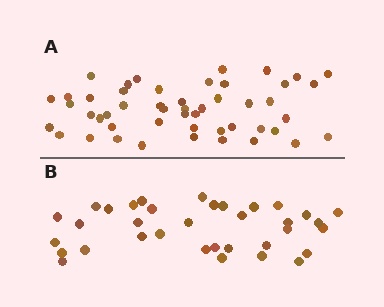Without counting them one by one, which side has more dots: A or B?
Region A (the top region) has more dots.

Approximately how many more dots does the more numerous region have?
Region A has approximately 15 more dots than region B.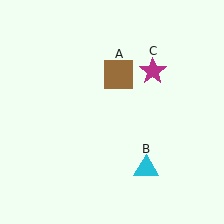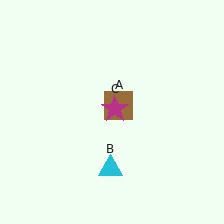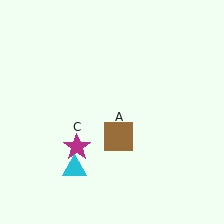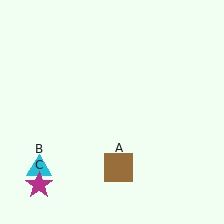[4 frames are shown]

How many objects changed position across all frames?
3 objects changed position: brown square (object A), cyan triangle (object B), magenta star (object C).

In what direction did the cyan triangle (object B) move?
The cyan triangle (object B) moved left.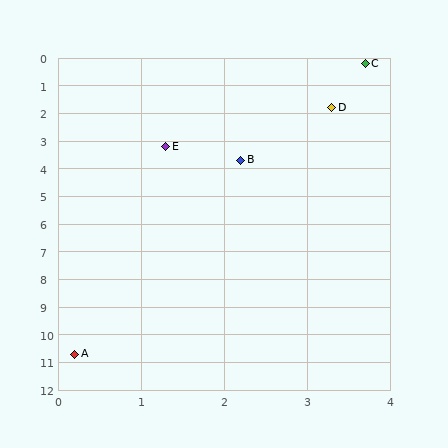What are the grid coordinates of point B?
Point B is at approximately (2.2, 3.7).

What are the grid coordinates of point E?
Point E is at approximately (1.3, 3.2).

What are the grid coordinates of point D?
Point D is at approximately (3.3, 1.8).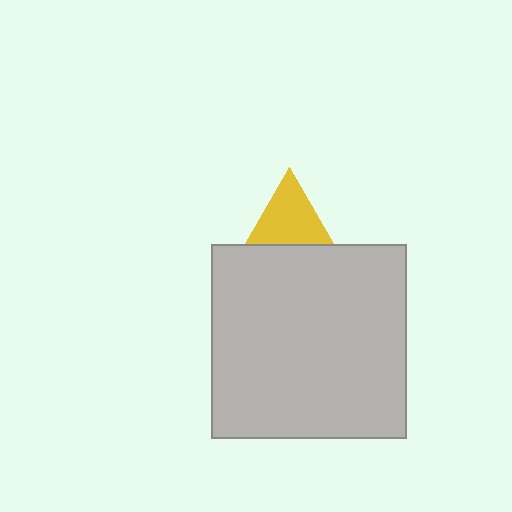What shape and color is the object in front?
The object in front is a light gray square.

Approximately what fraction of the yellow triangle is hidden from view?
Roughly 57% of the yellow triangle is hidden behind the light gray square.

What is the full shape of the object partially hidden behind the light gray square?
The partially hidden object is a yellow triangle.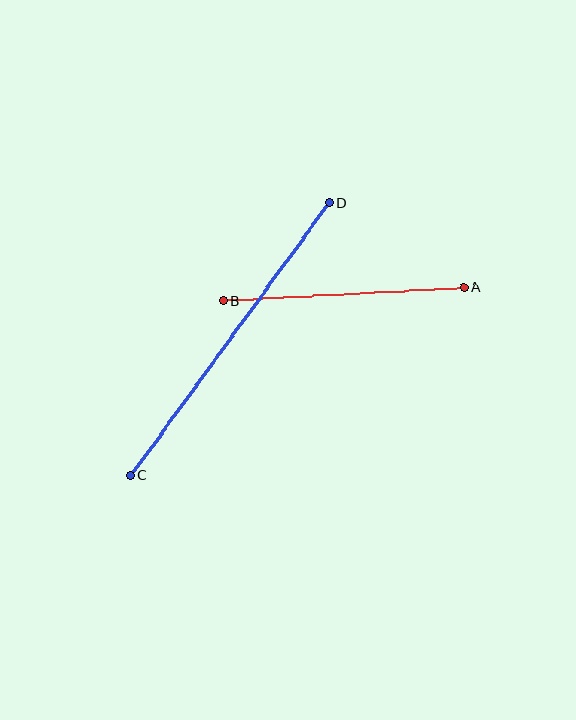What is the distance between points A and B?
The distance is approximately 241 pixels.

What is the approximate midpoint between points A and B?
The midpoint is at approximately (343, 294) pixels.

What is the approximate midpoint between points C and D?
The midpoint is at approximately (230, 339) pixels.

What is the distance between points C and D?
The distance is approximately 337 pixels.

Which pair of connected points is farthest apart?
Points C and D are farthest apart.